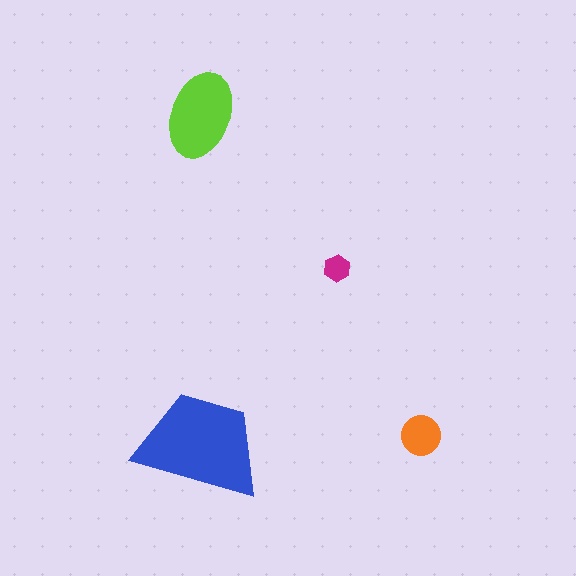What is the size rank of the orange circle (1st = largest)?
3rd.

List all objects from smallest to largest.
The magenta hexagon, the orange circle, the lime ellipse, the blue trapezoid.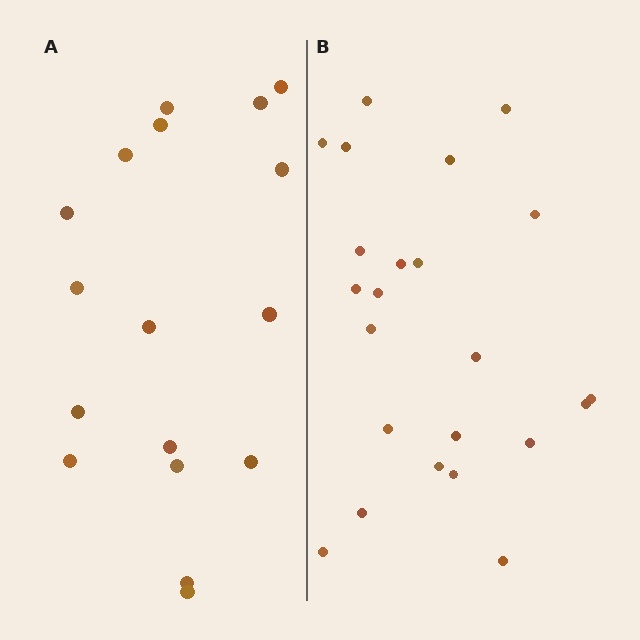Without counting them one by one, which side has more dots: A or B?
Region B (the right region) has more dots.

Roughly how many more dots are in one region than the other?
Region B has about 6 more dots than region A.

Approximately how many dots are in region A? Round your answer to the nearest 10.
About 20 dots. (The exact count is 17, which rounds to 20.)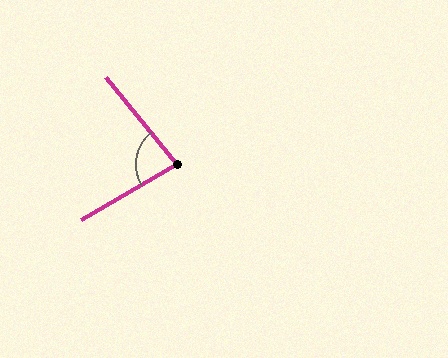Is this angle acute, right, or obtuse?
It is acute.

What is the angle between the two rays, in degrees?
Approximately 81 degrees.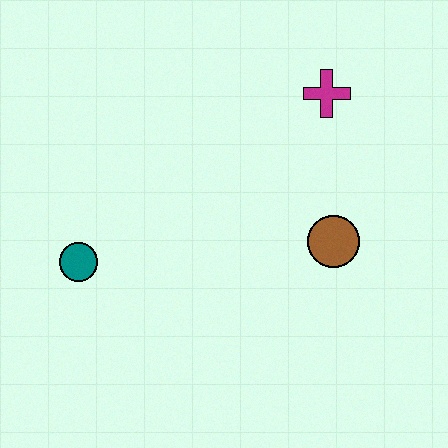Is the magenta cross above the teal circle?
Yes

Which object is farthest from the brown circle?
The teal circle is farthest from the brown circle.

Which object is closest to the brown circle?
The magenta cross is closest to the brown circle.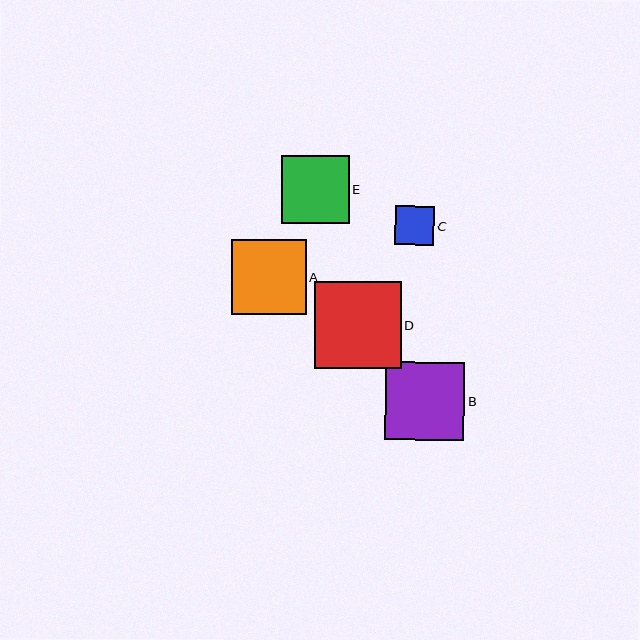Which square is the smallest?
Square C is the smallest with a size of approximately 39 pixels.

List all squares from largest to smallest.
From largest to smallest: D, B, A, E, C.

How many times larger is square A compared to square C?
Square A is approximately 1.9 times the size of square C.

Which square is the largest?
Square D is the largest with a size of approximately 87 pixels.